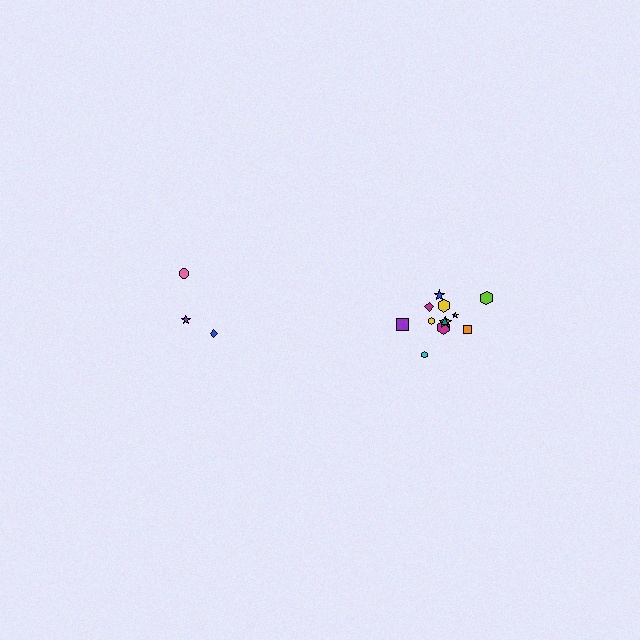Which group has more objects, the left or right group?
The right group.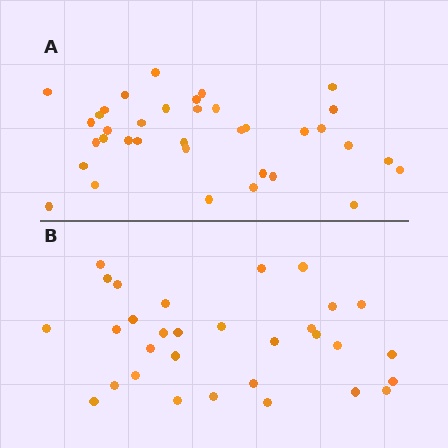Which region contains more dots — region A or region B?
Region A (the top region) has more dots.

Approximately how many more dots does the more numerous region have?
Region A has about 5 more dots than region B.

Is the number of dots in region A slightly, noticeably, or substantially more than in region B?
Region A has only slightly more — the two regions are fairly close. The ratio is roughly 1.2 to 1.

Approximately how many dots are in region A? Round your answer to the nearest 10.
About 40 dots. (The exact count is 36, which rounds to 40.)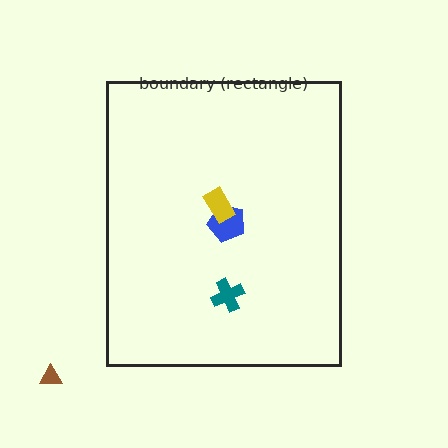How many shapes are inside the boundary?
3 inside, 1 outside.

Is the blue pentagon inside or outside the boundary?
Inside.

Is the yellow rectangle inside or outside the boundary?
Inside.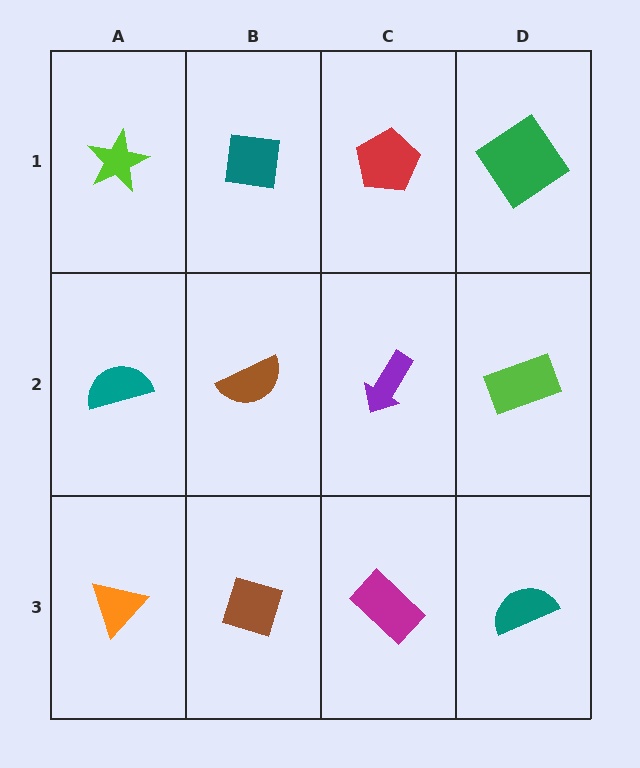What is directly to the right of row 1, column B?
A red pentagon.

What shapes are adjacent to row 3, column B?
A brown semicircle (row 2, column B), an orange triangle (row 3, column A), a magenta rectangle (row 3, column C).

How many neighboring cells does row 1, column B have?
3.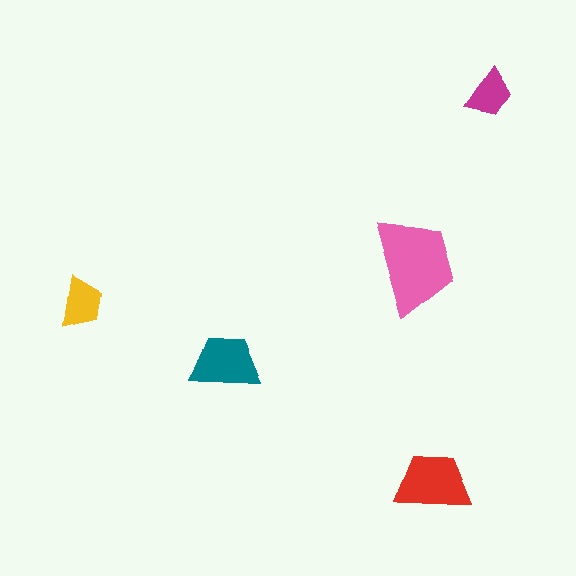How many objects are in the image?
There are 5 objects in the image.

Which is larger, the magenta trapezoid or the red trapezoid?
The red one.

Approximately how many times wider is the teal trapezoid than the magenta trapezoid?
About 1.5 times wider.